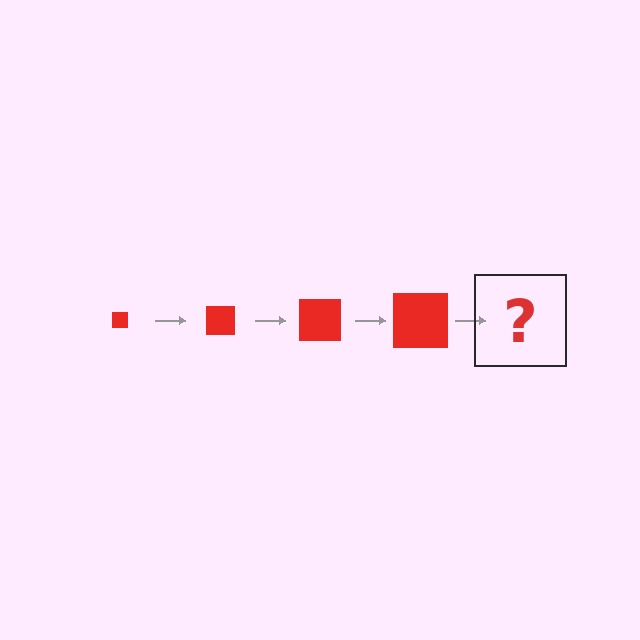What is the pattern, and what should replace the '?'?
The pattern is that the square gets progressively larger each step. The '?' should be a red square, larger than the previous one.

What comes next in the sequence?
The next element should be a red square, larger than the previous one.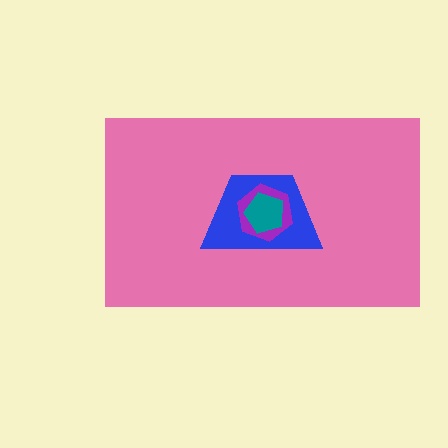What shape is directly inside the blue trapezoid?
The purple hexagon.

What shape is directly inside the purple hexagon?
The teal pentagon.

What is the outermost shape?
The pink rectangle.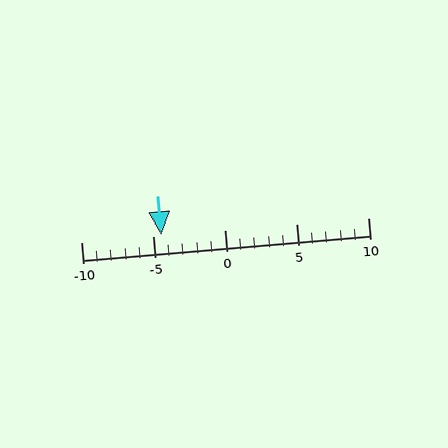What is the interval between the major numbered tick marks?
The major tick marks are spaced 5 units apart.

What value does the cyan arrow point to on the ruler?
The cyan arrow points to approximately -4.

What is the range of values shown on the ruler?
The ruler shows values from -10 to 10.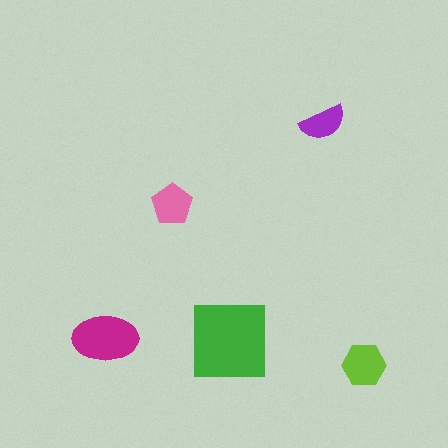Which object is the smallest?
The purple semicircle.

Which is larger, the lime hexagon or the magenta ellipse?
The magenta ellipse.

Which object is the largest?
The green square.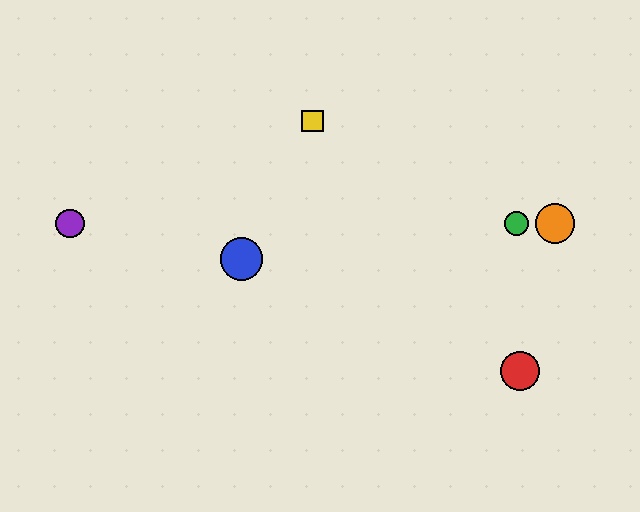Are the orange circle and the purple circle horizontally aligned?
Yes, both are at y≈224.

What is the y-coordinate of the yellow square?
The yellow square is at y≈121.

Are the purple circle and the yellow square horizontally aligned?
No, the purple circle is at y≈224 and the yellow square is at y≈121.